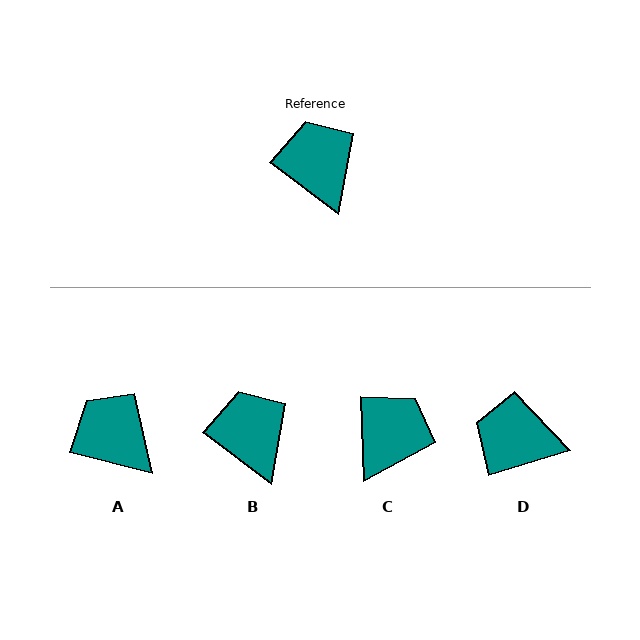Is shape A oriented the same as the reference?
No, it is off by about 23 degrees.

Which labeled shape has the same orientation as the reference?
B.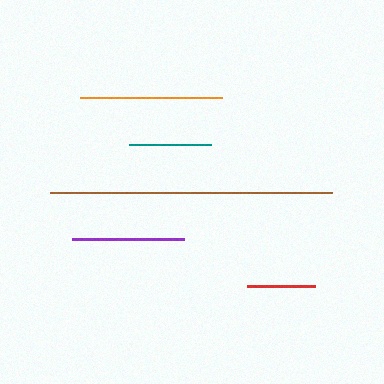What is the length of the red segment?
The red segment is approximately 68 pixels long.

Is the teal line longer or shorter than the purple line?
The purple line is longer than the teal line.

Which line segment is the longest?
The brown line is the longest at approximately 283 pixels.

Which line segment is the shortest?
The red line is the shortest at approximately 68 pixels.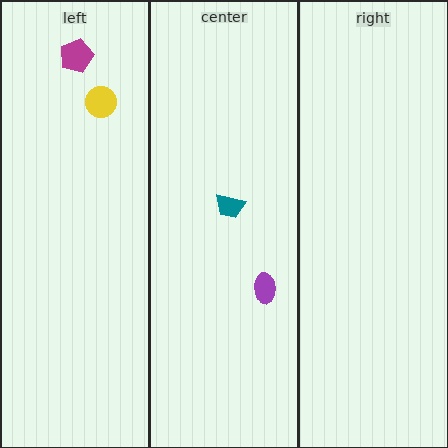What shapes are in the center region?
The purple ellipse, the teal trapezoid.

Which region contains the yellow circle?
The left region.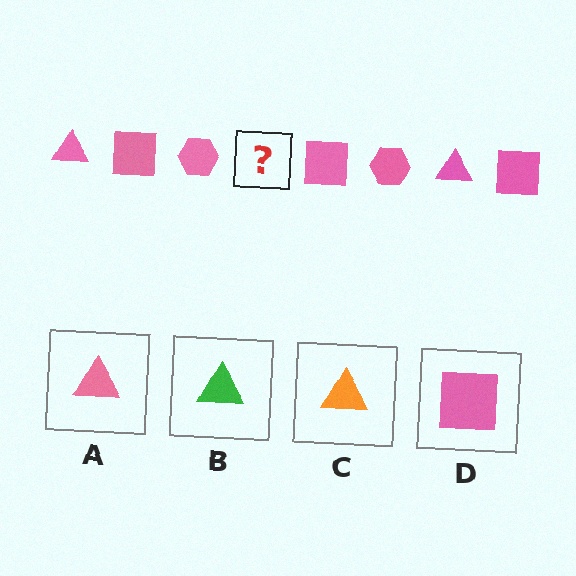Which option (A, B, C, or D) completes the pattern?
A.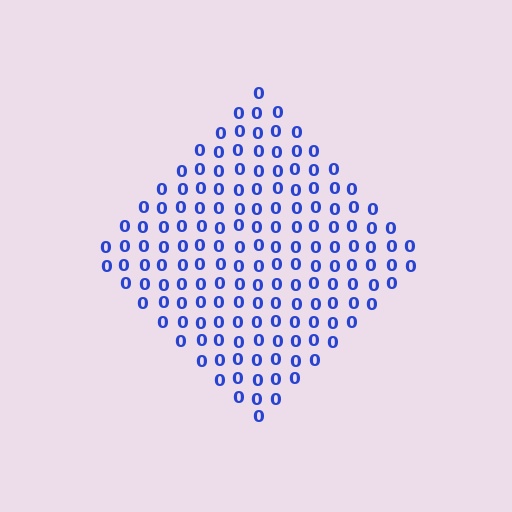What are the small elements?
The small elements are digit 0's.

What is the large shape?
The large shape is a diamond.